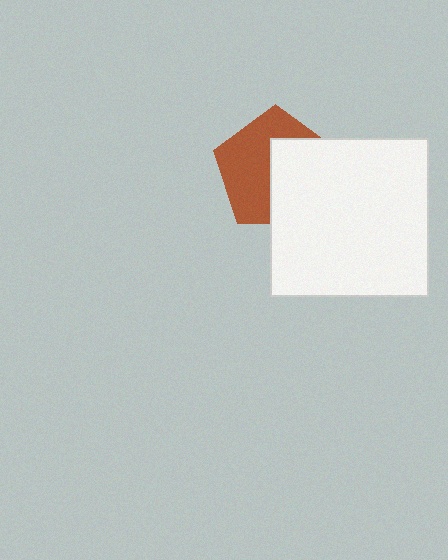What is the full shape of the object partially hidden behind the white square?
The partially hidden object is a brown pentagon.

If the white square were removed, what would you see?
You would see the complete brown pentagon.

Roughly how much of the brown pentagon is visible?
About half of it is visible (roughly 52%).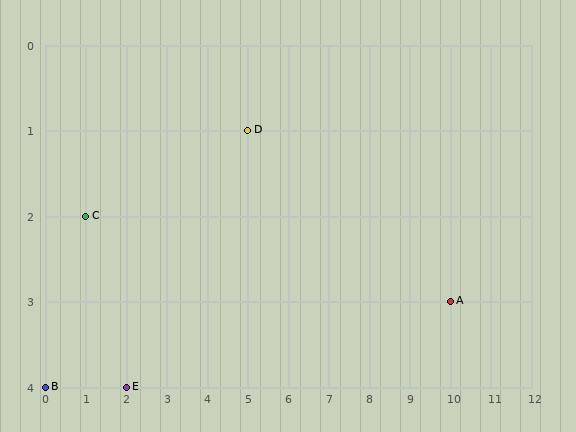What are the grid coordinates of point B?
Point B is at grid coordinates (0, 4).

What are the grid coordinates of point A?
Point A is at grid coordinates (10, 3).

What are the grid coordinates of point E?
Point E is at grid coordinates (2, 4).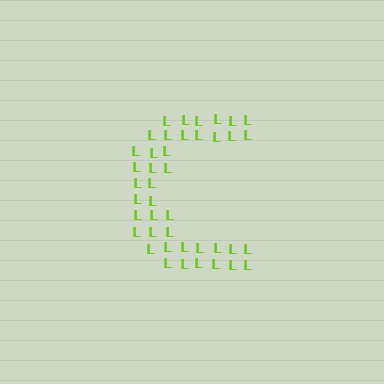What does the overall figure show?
The overall figure shows the letter C.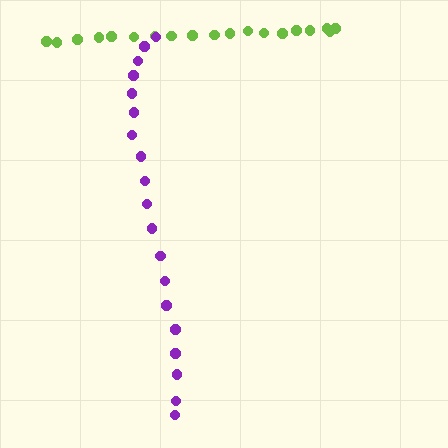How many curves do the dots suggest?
There are 2 distinct paths.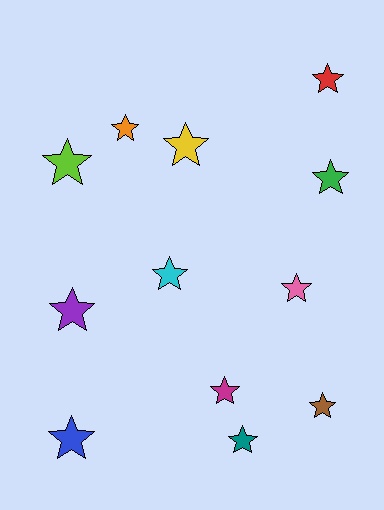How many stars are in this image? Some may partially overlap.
There are 12 stars.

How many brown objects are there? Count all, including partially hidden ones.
There is 1 brown object.